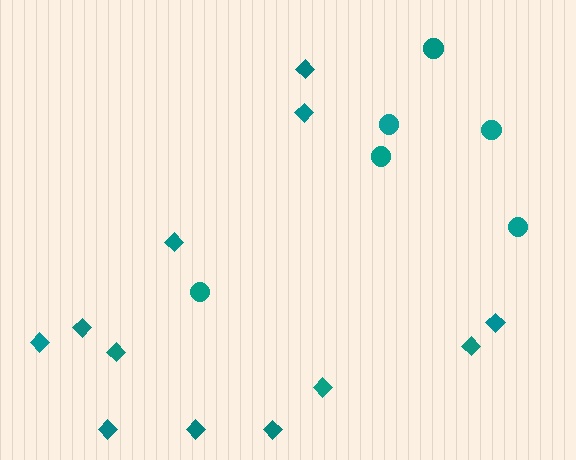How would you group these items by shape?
There are 2 groups: one group of diamonds (12) and one group of circles (6).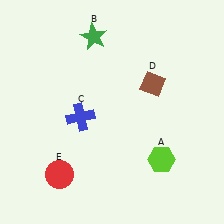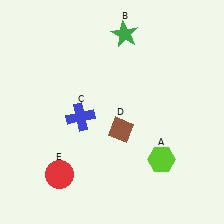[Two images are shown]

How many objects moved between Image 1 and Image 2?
2 objects moved between the two images.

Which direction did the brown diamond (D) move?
The brown diamond (D) moved down.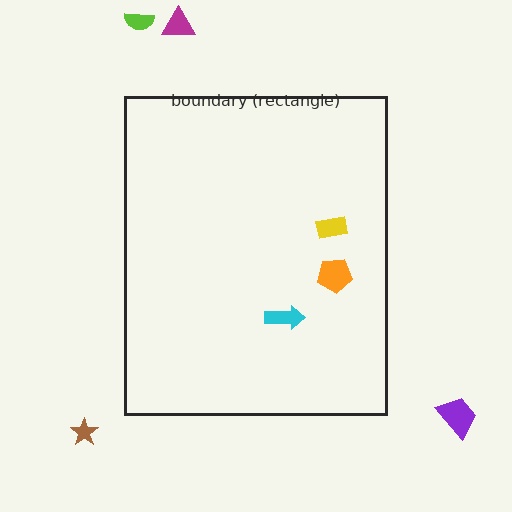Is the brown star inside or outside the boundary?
Outside.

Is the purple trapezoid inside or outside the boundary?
Outside.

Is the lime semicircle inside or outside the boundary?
Outside.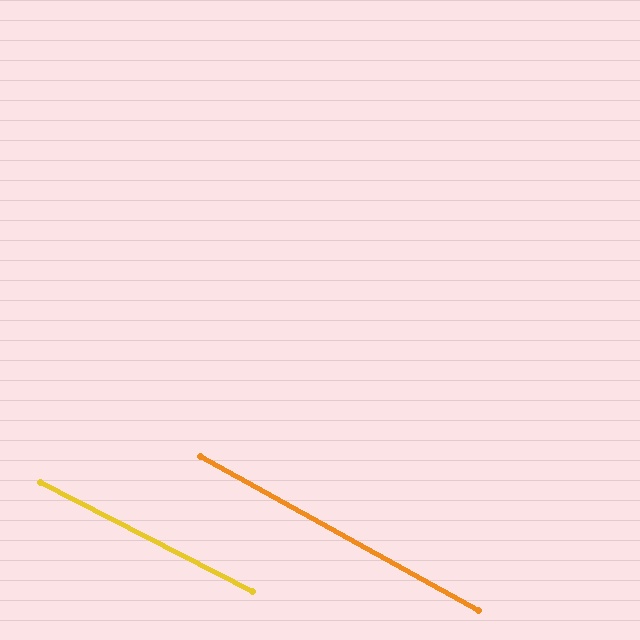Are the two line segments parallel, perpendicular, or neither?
Parallel — their directions differ by only 2.0°.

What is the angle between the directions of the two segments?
Approximately 2 degrees.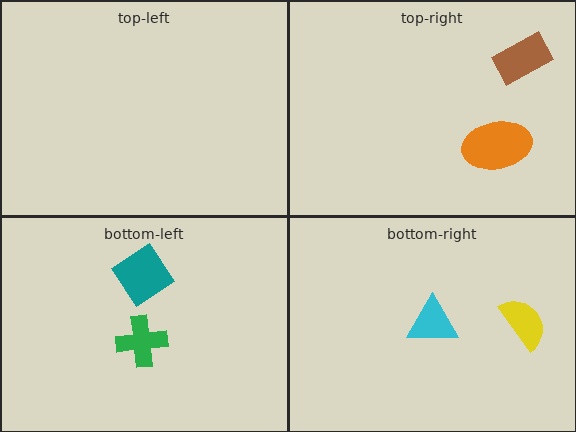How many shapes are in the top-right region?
2.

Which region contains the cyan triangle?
The bottom-right region.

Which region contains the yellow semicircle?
The bottom-right region.